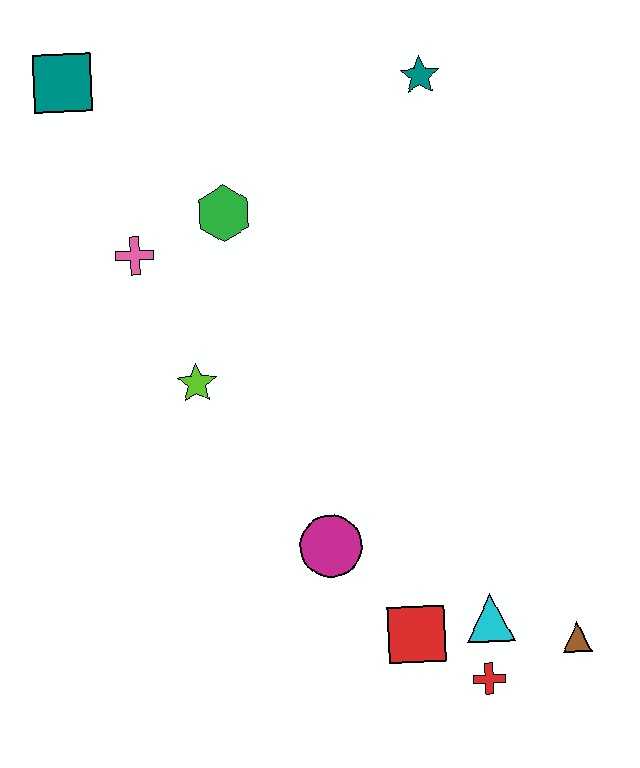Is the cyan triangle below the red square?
No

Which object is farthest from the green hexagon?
The brown triangle is farthest from the green hexagon.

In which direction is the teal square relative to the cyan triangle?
The teal square is above the cyan triangle.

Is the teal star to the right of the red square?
Yes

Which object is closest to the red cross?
The cyan triangle is closest to the red cross.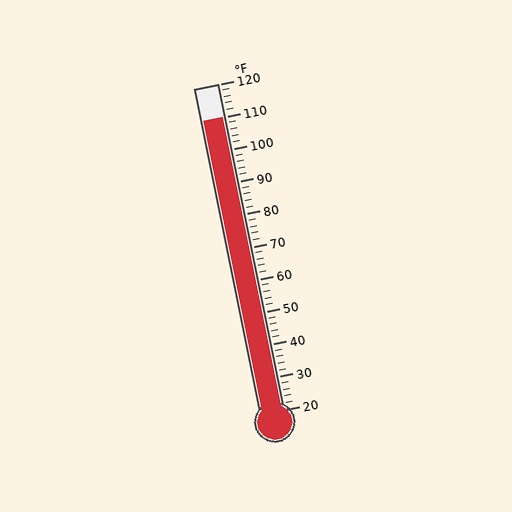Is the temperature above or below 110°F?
The temperature is at 110°F.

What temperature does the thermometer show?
The thermometer shows approximately 110°F.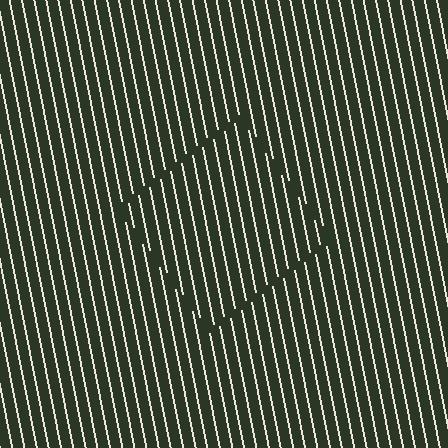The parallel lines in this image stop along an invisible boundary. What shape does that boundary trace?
An illusory square. The interior of the shape contains the same grating, shifted by half a period — the contour is defined by the phase discontinuity where line-ends from the inner and outer gratings abut.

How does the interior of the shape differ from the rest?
The interior of the shape contains the same grating, shifted by half a period — the contour is defined by the phase discontinuity where line-ends from the inner and outer gratings abut.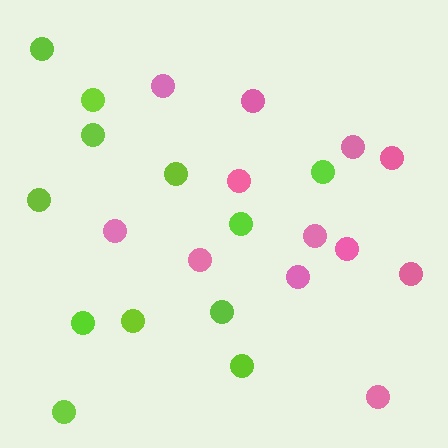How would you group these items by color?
There are 2 groups: one group of pink circles (12) and one group of lime circles (12).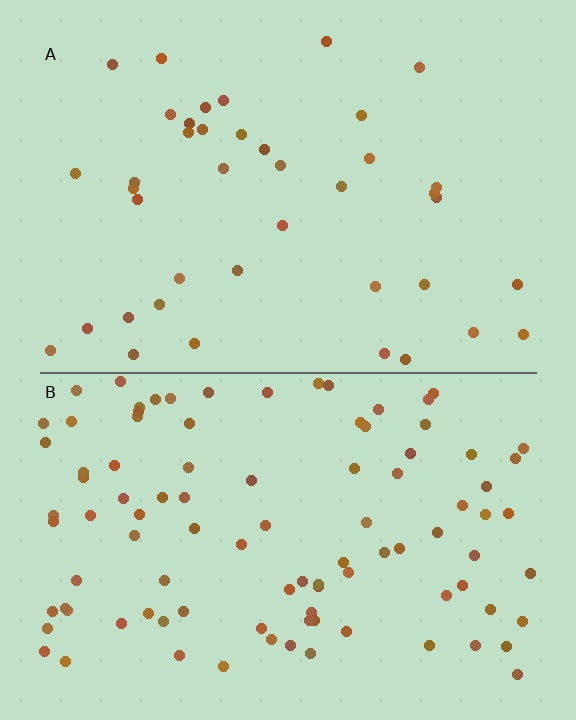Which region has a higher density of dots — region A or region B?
B (the bottom).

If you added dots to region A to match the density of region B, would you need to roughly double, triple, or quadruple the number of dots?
Approximately double.